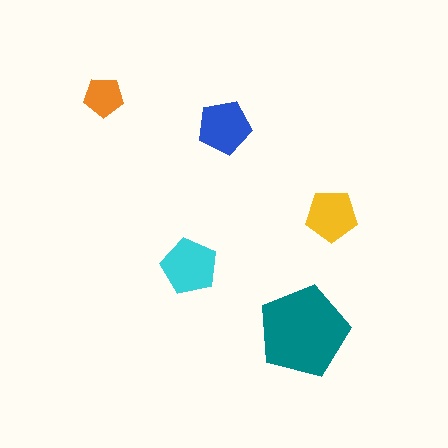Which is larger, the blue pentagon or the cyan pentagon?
The cyan one.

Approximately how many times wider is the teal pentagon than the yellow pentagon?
About 2 times wider.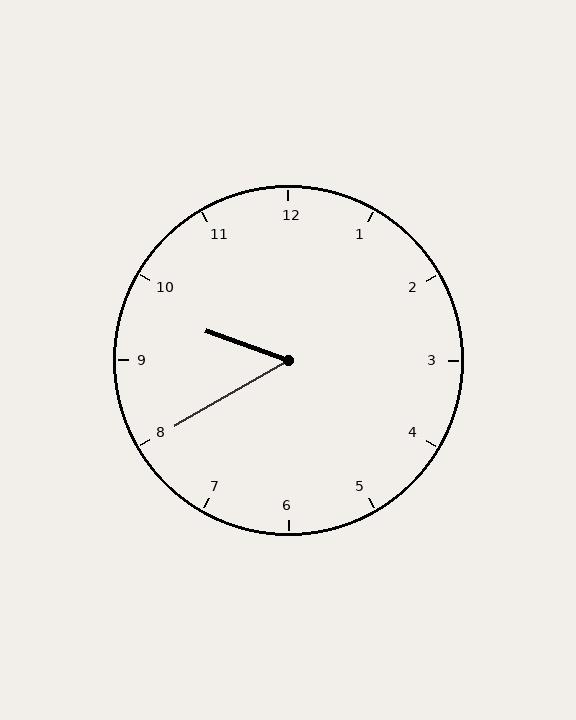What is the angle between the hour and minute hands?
Approximately 50 degrees.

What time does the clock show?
9:40.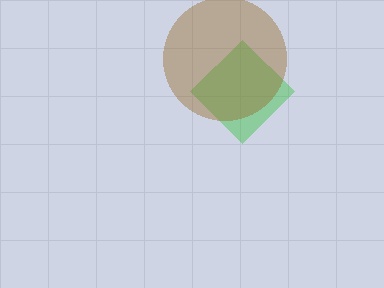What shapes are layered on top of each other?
The layered shapes are: a green diamond, a brown circle.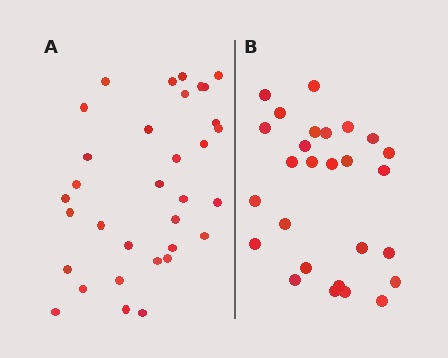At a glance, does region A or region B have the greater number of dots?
Region A (the left region) has more dots.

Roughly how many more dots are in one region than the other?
Region A has about 6 more dots than region B.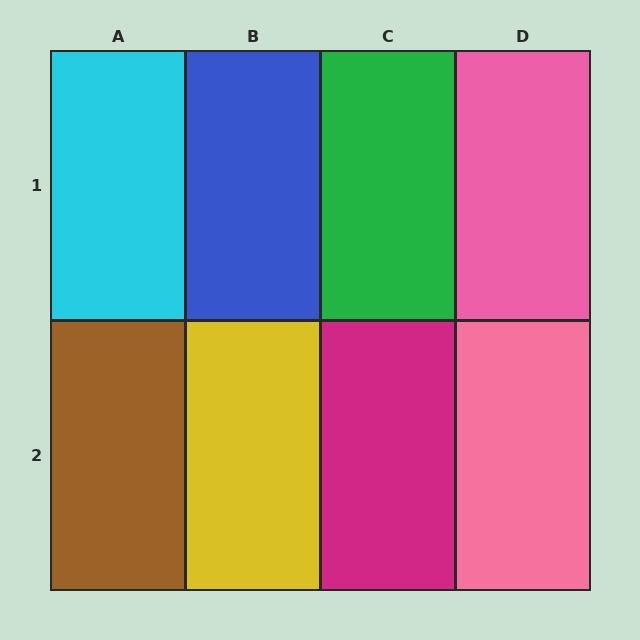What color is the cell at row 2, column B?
Yellow.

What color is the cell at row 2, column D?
Pink.